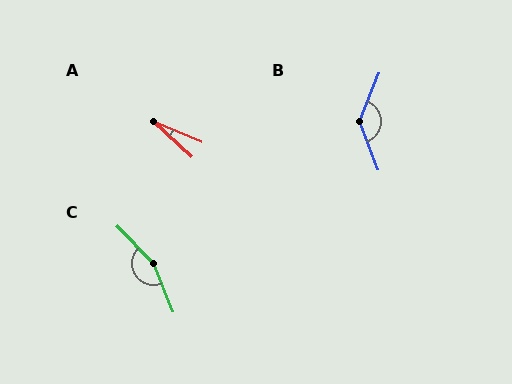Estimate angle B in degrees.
Approximately 138 degrees.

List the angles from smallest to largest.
A (19°), B (138°), C (158°).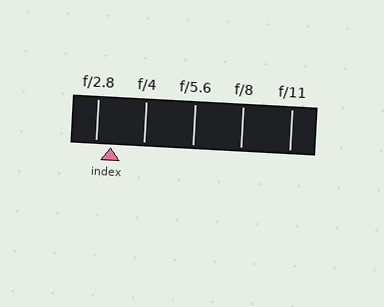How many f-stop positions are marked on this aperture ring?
There are 5 f-stop positions marked.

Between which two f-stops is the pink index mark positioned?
The index mark is between f/2.8 and f/4.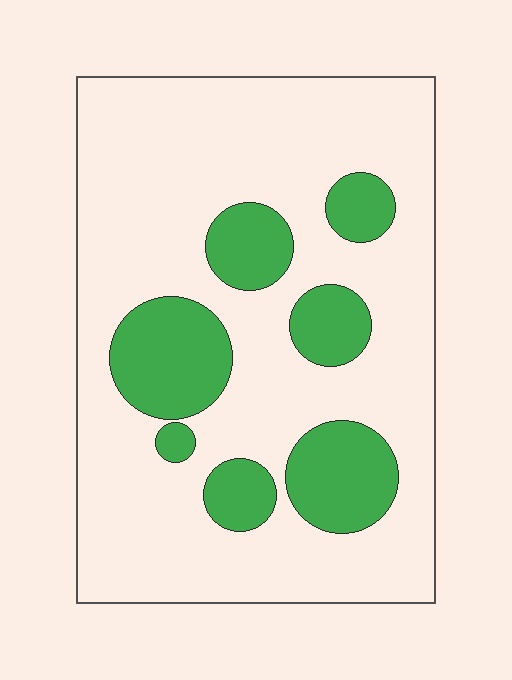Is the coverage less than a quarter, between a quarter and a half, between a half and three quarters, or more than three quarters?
Less than a quarter.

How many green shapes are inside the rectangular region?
7.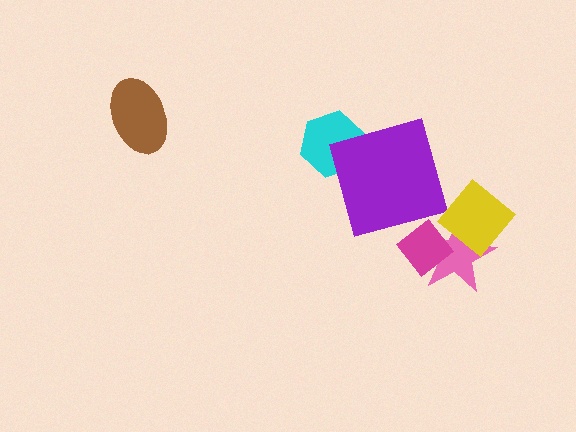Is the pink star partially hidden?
Yes, it is partially covered by another shape.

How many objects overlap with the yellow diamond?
1 object overlaps with the yellow diamond.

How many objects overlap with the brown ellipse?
0 objects overlap with the brown ellipse.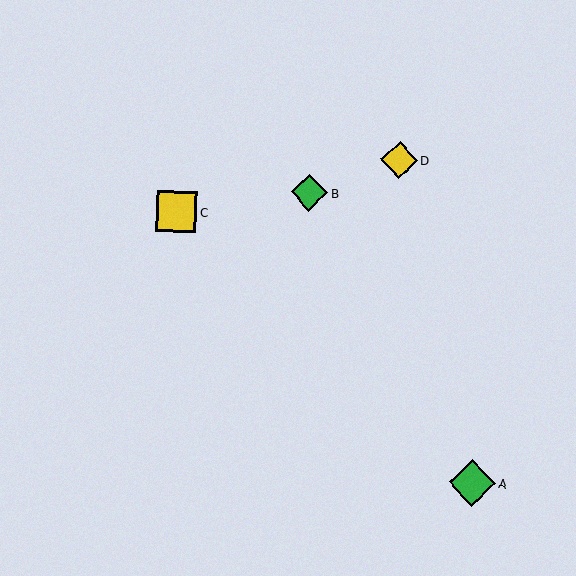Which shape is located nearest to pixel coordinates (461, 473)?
The green diamond (labeled A) at (472, 483) is nearest to that location.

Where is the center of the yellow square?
The center of the yellow square is at (176, 212).